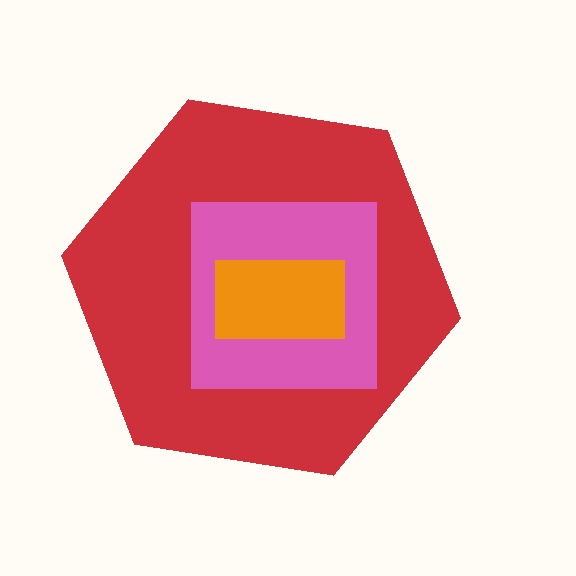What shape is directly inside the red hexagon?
The pink square.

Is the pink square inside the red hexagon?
Yes.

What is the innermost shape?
The orange rectangle.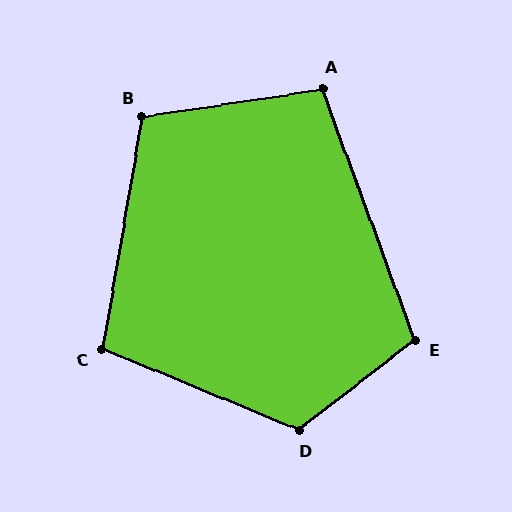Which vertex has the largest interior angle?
D, at approximately 120 degrees.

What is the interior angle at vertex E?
Approximately 108 degrees (obtuse).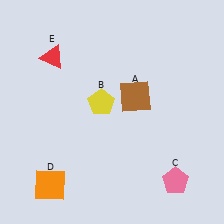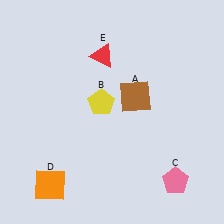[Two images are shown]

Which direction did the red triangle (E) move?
The red triangle (E) moved right.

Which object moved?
The red triangle (E) moved right.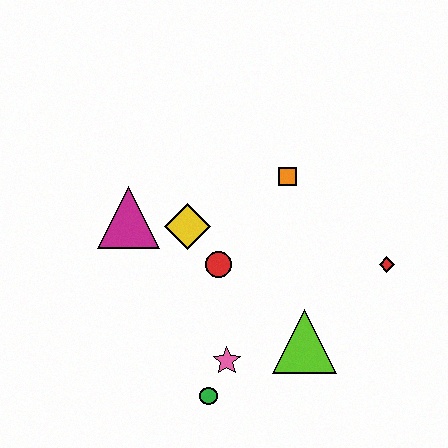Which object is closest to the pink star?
The green circle is closest to the pink star.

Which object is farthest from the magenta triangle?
The red diamond is farthest from the magenta triangle.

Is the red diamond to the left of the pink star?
No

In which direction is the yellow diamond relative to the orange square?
The yellow diamond is to the left of the orange square.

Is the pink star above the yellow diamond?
No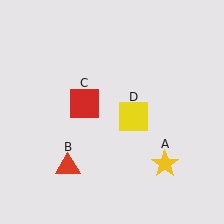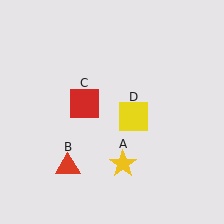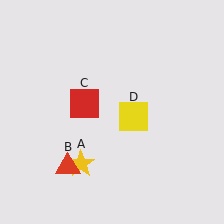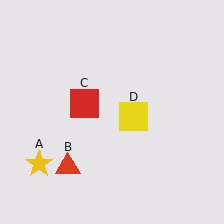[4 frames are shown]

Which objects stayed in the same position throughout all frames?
Red triangle (object B) and red square (object C) and yellow square (object D) remained stationary.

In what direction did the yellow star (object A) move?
The yellow star (object A) moved left.